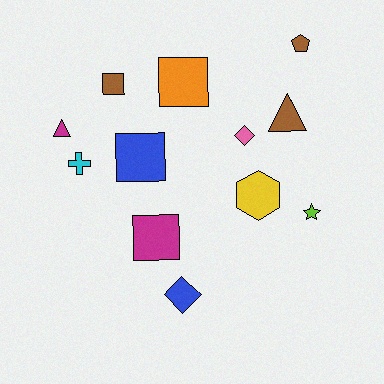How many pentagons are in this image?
There is 1 pentagon.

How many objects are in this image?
There are 12 objects.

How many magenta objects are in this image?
There are 2 magenta objects.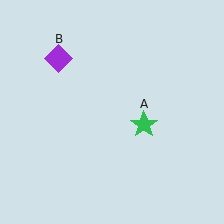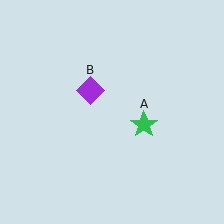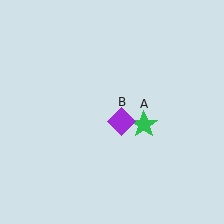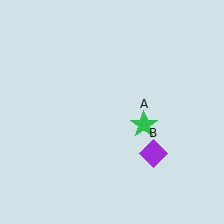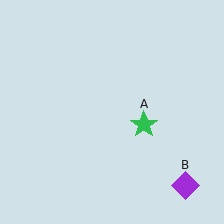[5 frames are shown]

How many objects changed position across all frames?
1 object changed position: purple diamond (object B).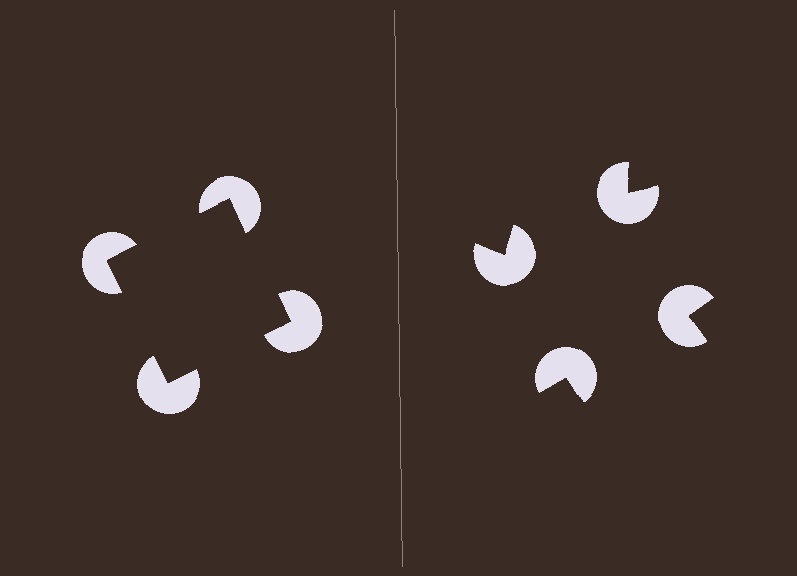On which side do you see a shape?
An illusory square appears on the left side. On the right side the wedge cuts are rotated, so no coherent shape forms.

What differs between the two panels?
The pac-man discs are positioned identically on both sides; only the wedge orientations differ. On the left they align to a square; on the right they are misaligned.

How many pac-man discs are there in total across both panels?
8 — 4 on each side.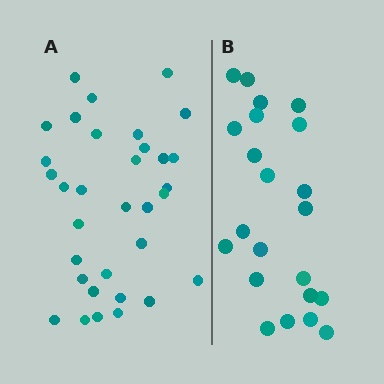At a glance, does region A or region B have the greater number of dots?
Region A (the left region) has more dots.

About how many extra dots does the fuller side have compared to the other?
Region A has roughly 12 or so more dots than region B.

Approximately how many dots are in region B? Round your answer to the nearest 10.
About 20 dots. (The exact count is 22, which rounds to 20.)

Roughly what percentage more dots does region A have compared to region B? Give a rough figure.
About 50% more.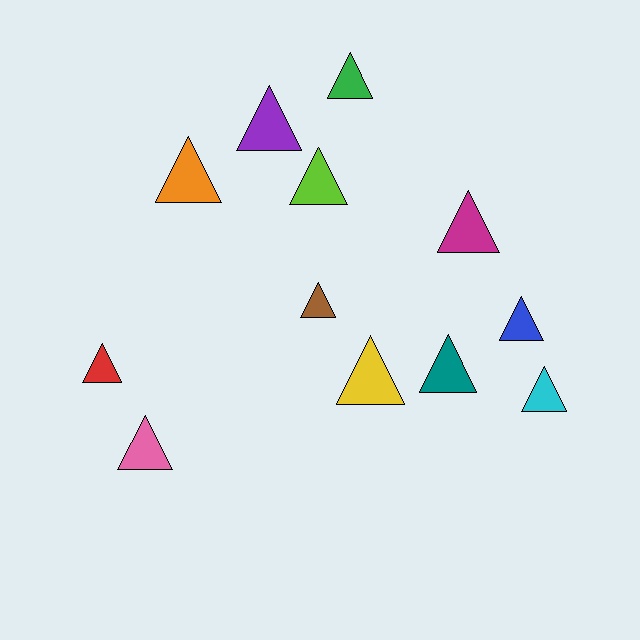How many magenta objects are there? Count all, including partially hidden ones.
There is 1 magenta object.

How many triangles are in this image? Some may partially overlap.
There are 12 triangles.